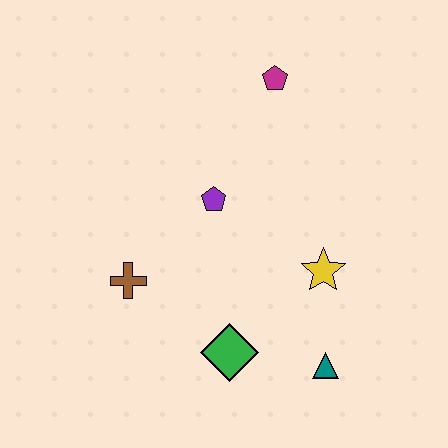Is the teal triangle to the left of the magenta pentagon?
No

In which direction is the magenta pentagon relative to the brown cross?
The magenta pentagon is above the brown cross.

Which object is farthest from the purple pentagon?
The teal triangle is farthest from the purple pentagon.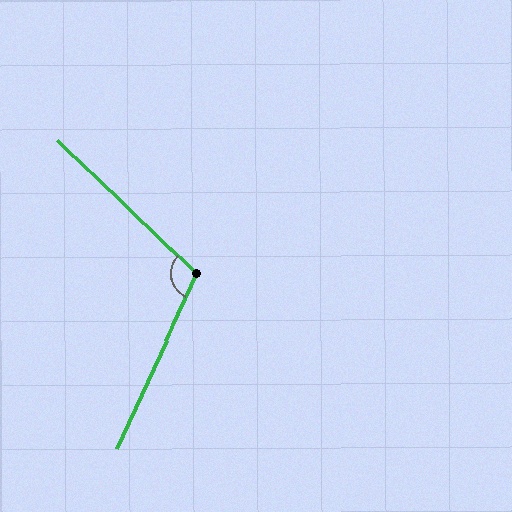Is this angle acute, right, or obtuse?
It is obtuse.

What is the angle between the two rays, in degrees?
Approximately 110 degrees.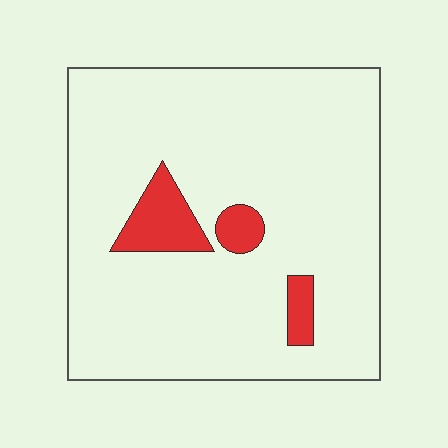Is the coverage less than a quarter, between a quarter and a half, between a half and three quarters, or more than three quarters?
Less than a quarter.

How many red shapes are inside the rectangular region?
3.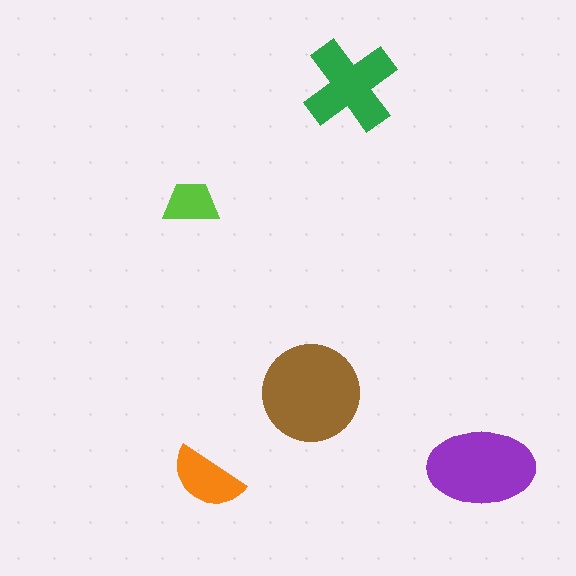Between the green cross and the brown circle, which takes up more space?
The brown circle.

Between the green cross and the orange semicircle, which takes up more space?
The green cross.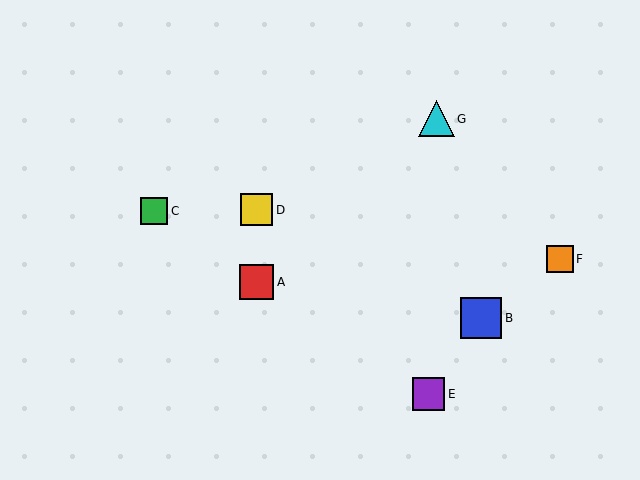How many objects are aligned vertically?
2 objects (A, D) are aligned vertically.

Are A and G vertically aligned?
No, A is at x≈257 and G is at x≈436.